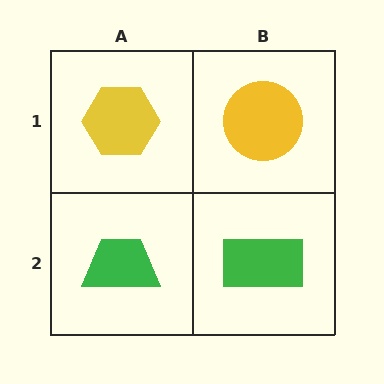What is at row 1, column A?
A yellow hexagon.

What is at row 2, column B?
A green rectangle.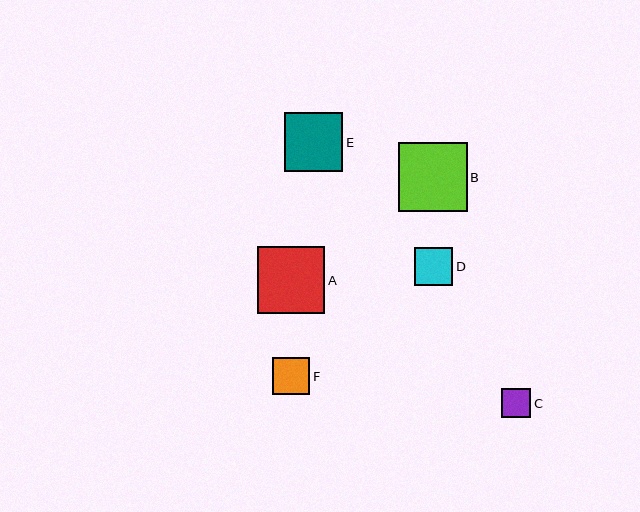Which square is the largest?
Square B is the largest with a size of approximately 69 pixels.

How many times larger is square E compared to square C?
Square E is approximately 2.0 times the size of square C.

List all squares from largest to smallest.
From largest to smallest: B, A, E, D, F, C.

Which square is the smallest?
Square C is the smallest with a size of approximately 29 pixels.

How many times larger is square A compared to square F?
Square A is approximately 1.8 times the size of square F.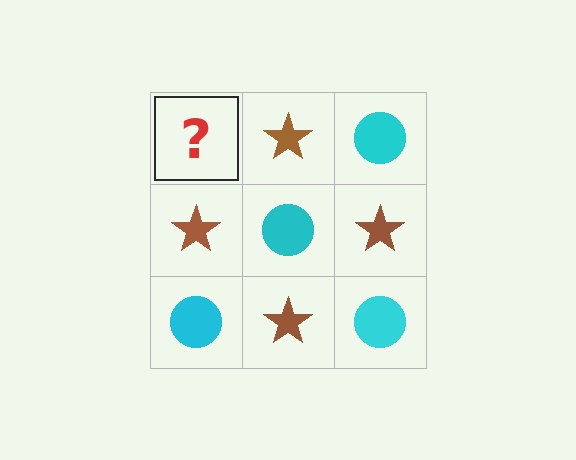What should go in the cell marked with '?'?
The missing cell should contain a cyan circle.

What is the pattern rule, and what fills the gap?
The rule is that it alternates cyan circle and brown star in a checkerboard pattern. The gap should be filled with a cyan circle.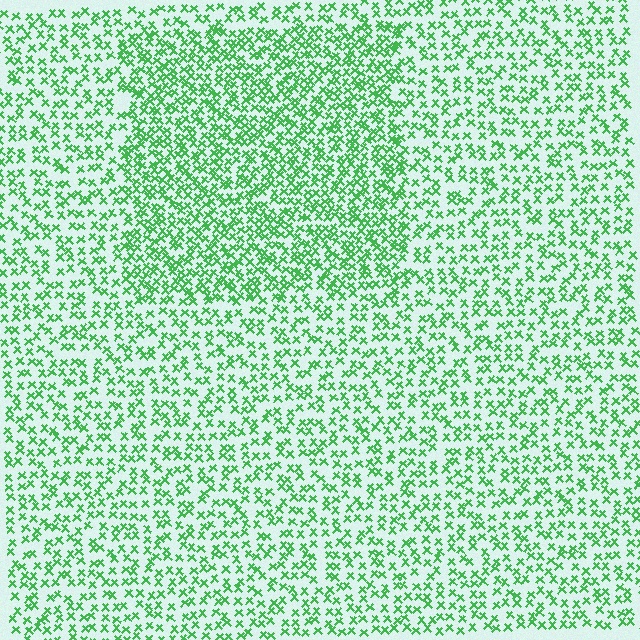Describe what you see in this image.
The image contains small green elements arranged at two different densities. A rectangle-shaped region is visible where the elements are more densely packed than the surrounding area.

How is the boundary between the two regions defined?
The boundary is defined by a change in element density (approximately 1.7x ratio). All elements are the same color, size, and shape.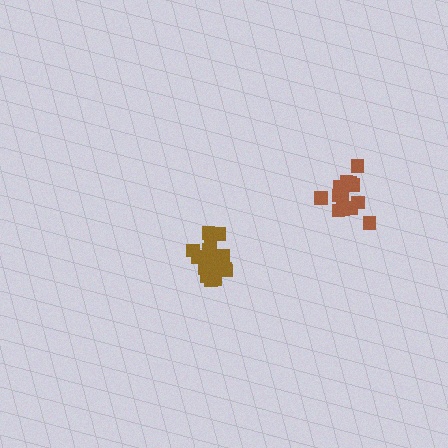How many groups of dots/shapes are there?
There are 2 groups.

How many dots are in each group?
Group 1: 19 dots, Group 2: 13 dots (32 total).